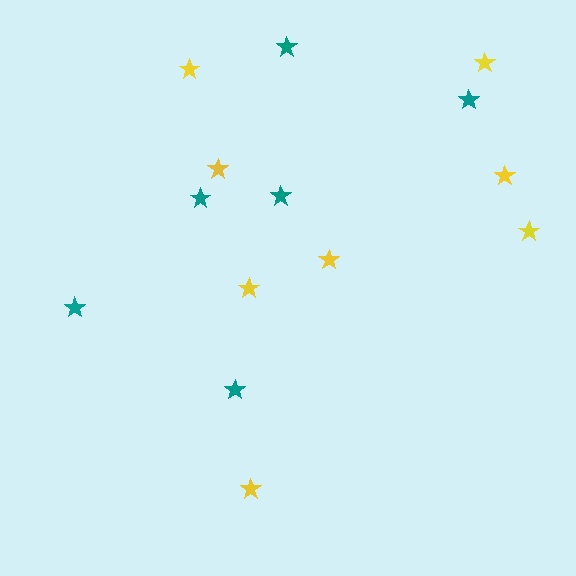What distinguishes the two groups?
There are 2 groups: one group of yellow stars (8) and one group of teal stars (6).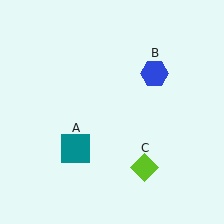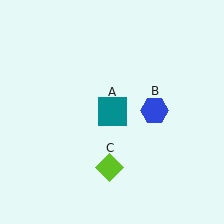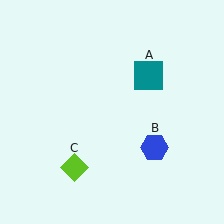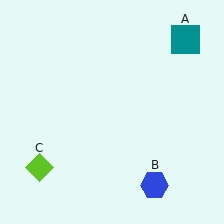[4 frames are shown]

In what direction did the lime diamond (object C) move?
The lime diamond (object C) moved left.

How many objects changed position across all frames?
3 objects changed position: teal square (object A), blue hexagon (object B), lime diamond (object C).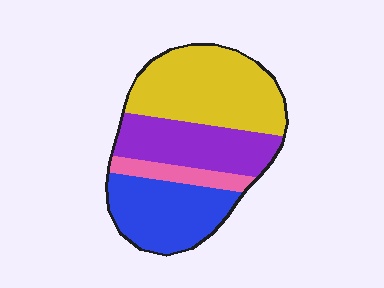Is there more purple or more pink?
Purple.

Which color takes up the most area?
Yellow, at roughly 40%.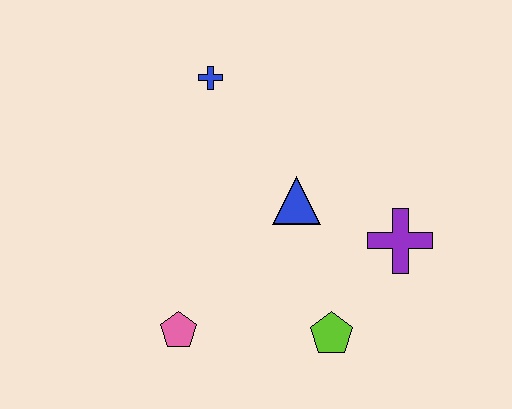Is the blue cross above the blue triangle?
Yes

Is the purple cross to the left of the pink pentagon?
No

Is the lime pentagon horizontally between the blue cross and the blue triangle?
No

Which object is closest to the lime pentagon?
The purple cross is closest to the lime pentagon.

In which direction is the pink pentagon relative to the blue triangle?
The pink pentagon is below the blue triangle.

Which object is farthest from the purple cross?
The blue cross is farthest from the purple cross.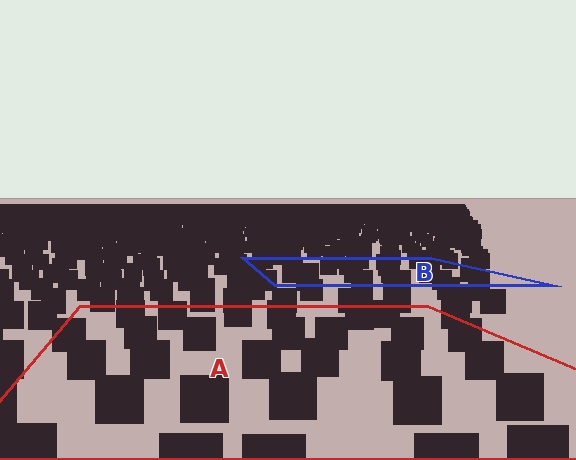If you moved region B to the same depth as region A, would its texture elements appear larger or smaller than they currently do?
They would appear larger. At a closer depth, the same texture elements are projected at a bigger on-screen size.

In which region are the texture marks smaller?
The texture marks are smaller in region B, because it is farther away.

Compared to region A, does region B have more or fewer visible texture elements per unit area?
Region B has more texture elements per unit area — they are packed more densely because it is farther away.